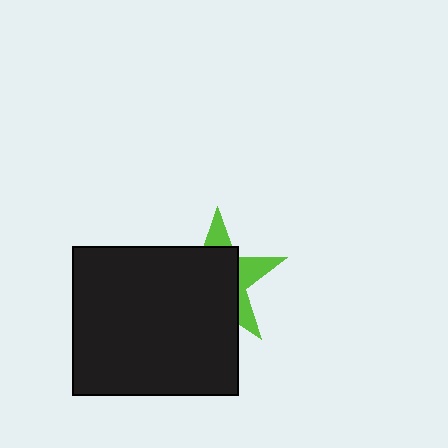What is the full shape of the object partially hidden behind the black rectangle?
The partially hidden object is a lime star.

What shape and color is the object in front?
The object in front is a black rectangle.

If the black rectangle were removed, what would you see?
You would see the complete lime star.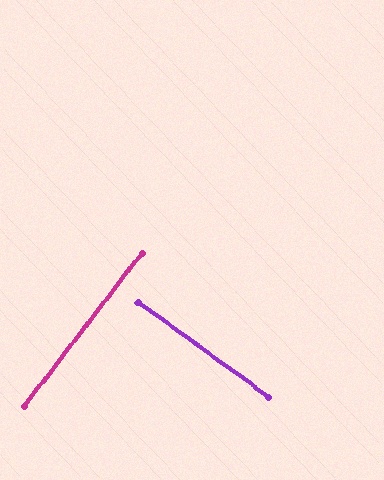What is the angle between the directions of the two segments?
Approximately 89 degrees.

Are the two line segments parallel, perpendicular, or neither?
Perpendicular — they meet at approximately 89°.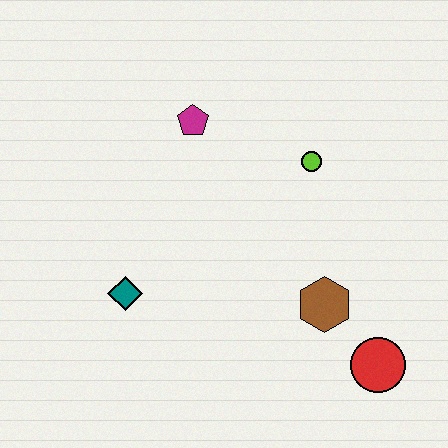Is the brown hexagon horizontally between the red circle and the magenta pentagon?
Yes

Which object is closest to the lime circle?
The magenta pentagon is closest to the lime circle.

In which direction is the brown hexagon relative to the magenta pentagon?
The brown hexagon is below the magenta pentagon.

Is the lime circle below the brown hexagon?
No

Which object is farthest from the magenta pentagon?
The red circle is farthest from the magenta pentagon.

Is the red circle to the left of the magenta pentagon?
No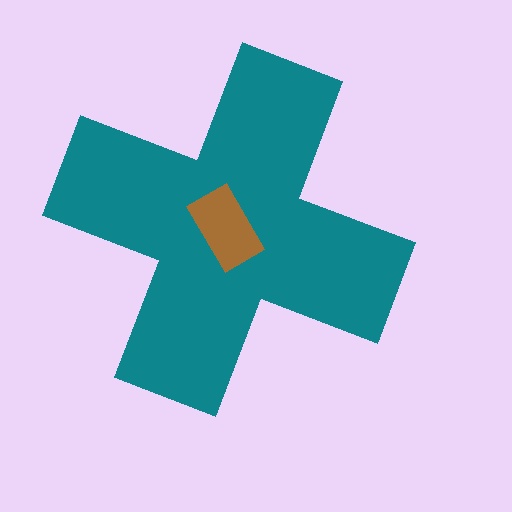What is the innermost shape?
The brown rectangle.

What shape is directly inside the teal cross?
The brown rectangle.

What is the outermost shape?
The teal cross.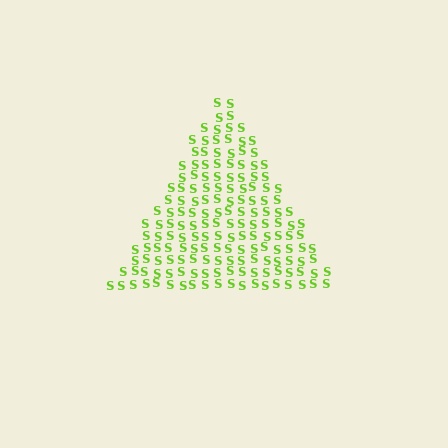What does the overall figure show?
The overall figure shows a triangle.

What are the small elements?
The small elements are letter S's.